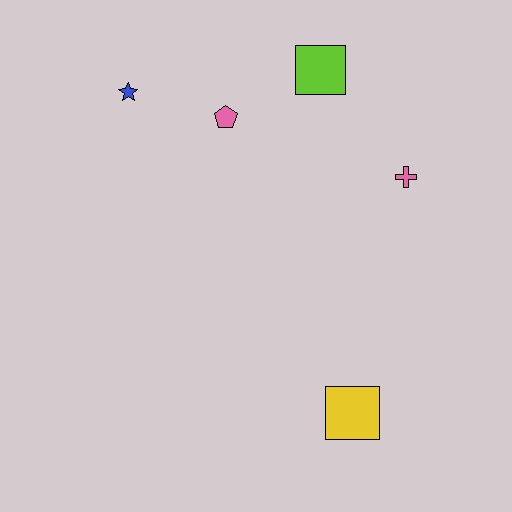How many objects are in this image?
There are 5 objects.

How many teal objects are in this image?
There are no teal objects.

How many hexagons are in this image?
There are no hexagons.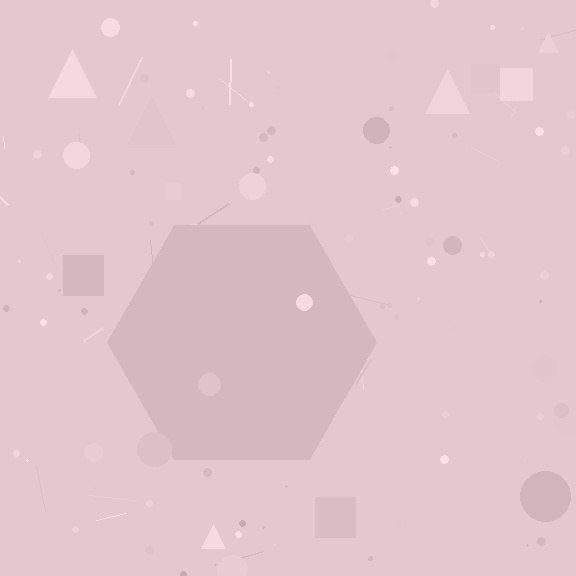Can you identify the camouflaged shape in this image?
The camouflaged shape is a hexagon.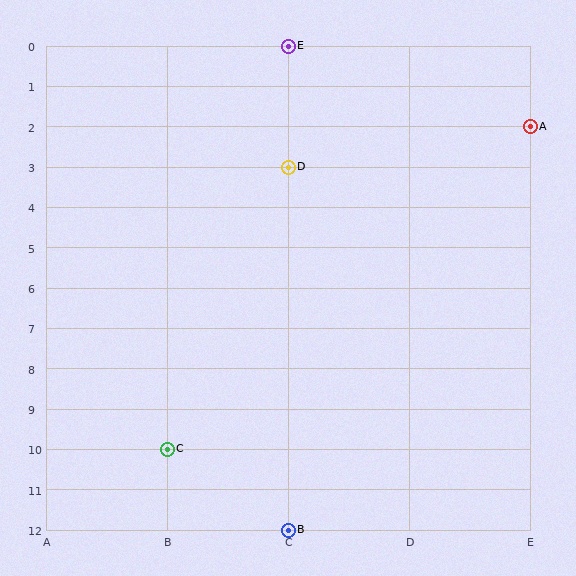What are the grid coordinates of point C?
Point C is at grid coordinates (B, 10).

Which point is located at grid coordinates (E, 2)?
Point A is at (E, 2).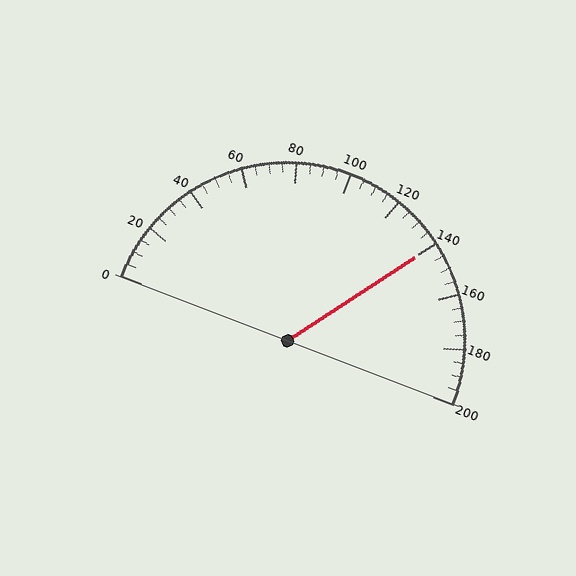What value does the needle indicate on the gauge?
The needle indicates approximately 140.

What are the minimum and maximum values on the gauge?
The gauge ranges from 0 to 200.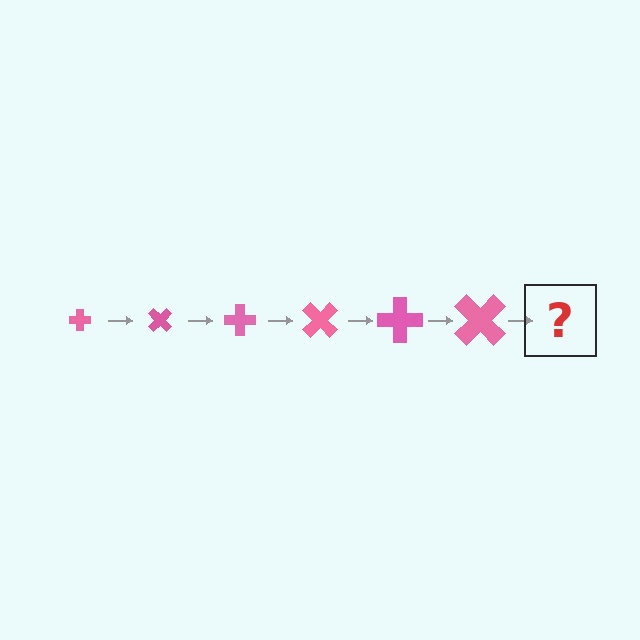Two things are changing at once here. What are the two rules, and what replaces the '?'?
The two rules are that the cross grows larger each step and it rotates 45 degrees each step. The '?' should be a cross, larger than the previous one and rotated 270 degrees from the start.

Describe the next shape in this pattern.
It should be a cross, larger than the previous one and rotated 270 degrees from the start.